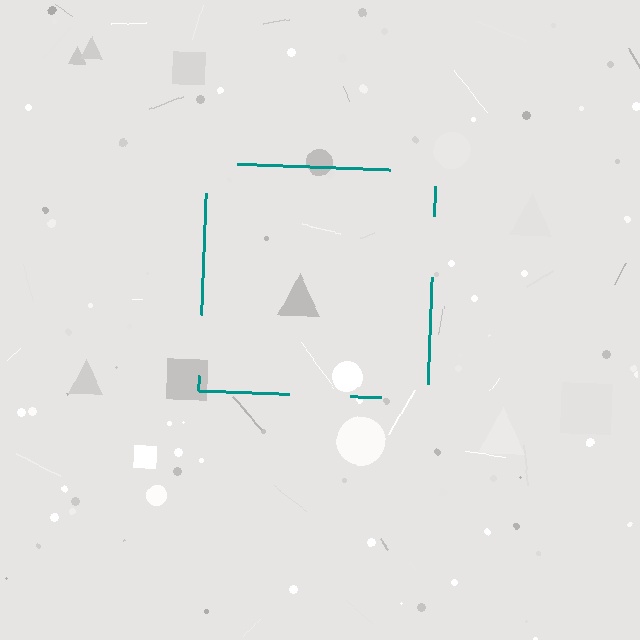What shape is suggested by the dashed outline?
The dashed outline suggests a square.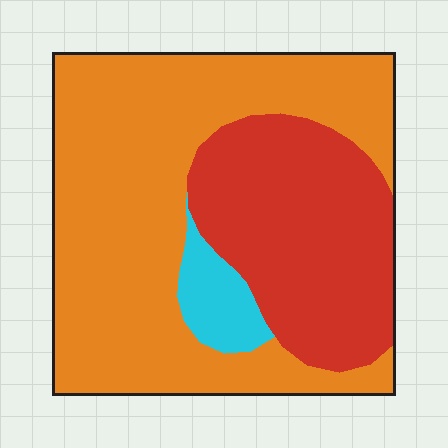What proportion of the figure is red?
Red covers roughly 35% of the figure.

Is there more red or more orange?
Orange.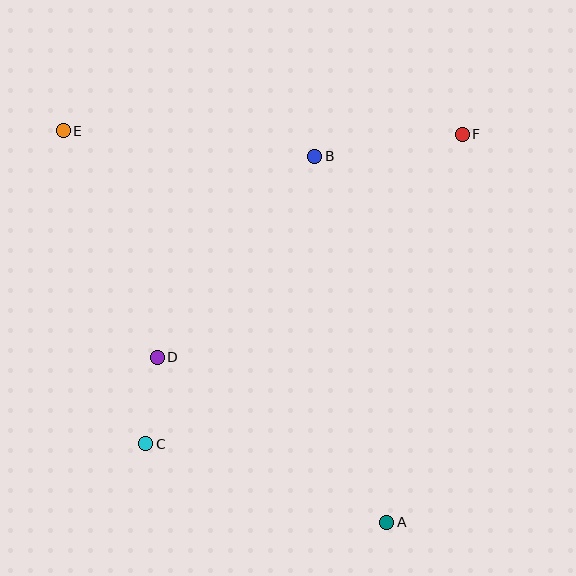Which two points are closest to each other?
Points C and D are closest to each other.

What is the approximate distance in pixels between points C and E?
The distance between C and E is approximately 324 pixels.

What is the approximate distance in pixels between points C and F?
The distance between C and F is approximately 443 pixels.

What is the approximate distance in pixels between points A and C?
The distance between A and C is approximately 254 pixels.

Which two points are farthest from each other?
Points A and E are farthest from each other.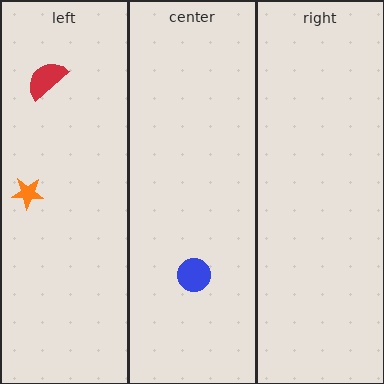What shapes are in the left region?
The orange star, the red semicircle.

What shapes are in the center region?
The blue circle.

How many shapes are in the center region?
1.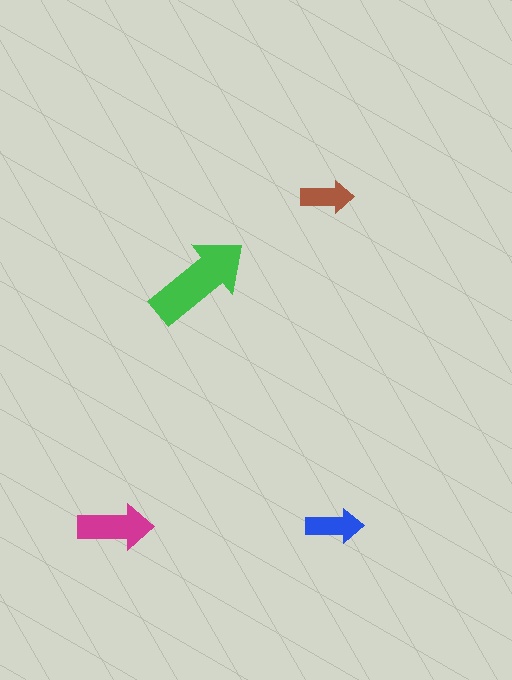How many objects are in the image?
There are 4 objects in the image.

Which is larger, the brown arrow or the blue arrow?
The blue one.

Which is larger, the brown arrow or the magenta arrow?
The magenta one.